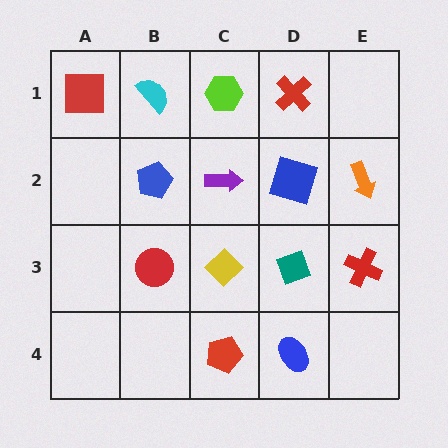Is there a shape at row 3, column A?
No, that cell is empty.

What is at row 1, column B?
A cyan semicircle.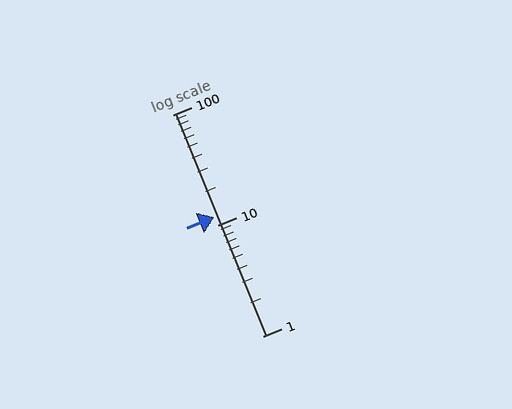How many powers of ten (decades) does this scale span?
The scale spans 2 decades, from 1 to 100.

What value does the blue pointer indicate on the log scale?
The pointer indicates approximately 12.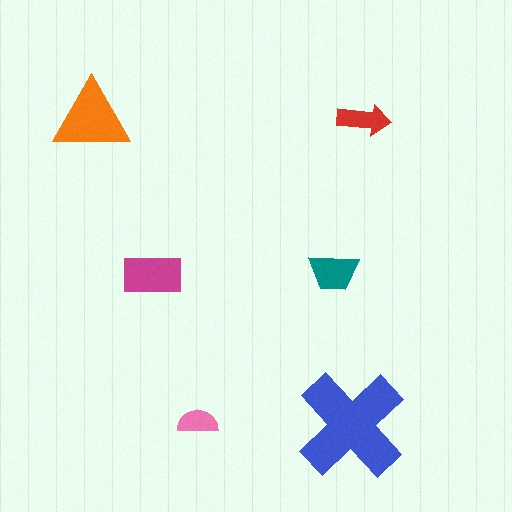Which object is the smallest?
The pink semicircle.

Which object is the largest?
The blue cross.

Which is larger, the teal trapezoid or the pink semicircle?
The teal trapezoid.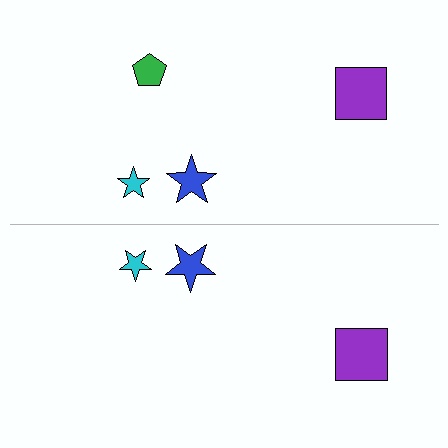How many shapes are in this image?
There are 7 shapes in this image.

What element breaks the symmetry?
A green pentagon is missing from the bottom side.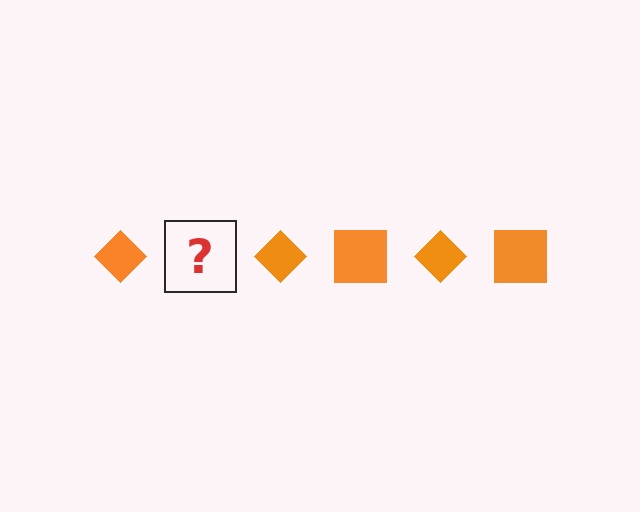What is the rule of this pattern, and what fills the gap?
The rule is that the pattern cycles through diamond, square shapes in orange. The gap should be filled with an orange square.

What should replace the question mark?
The question mark should be replaced with an orange square.